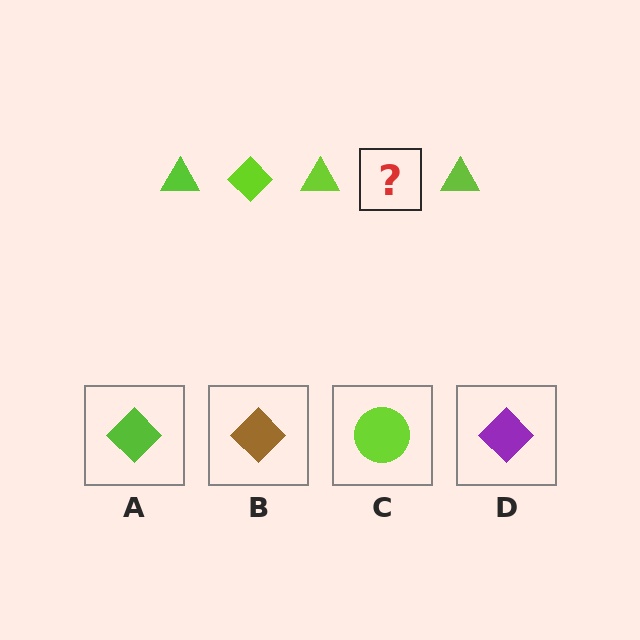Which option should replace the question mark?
Option A.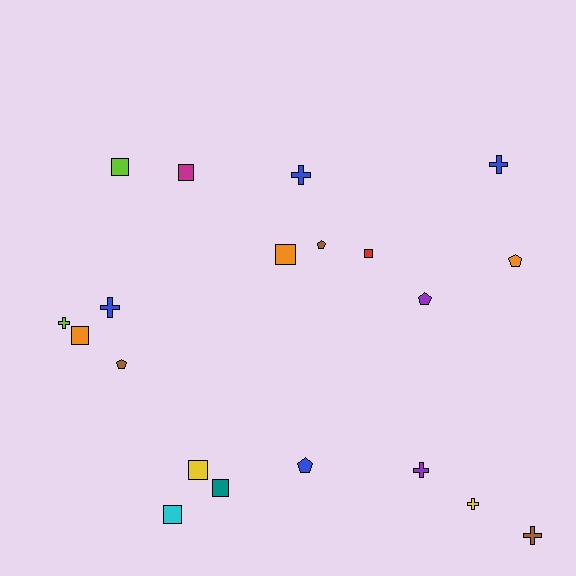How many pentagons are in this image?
There are 5 pentagons.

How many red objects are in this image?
There is 1 red object.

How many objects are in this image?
There are 20 objects.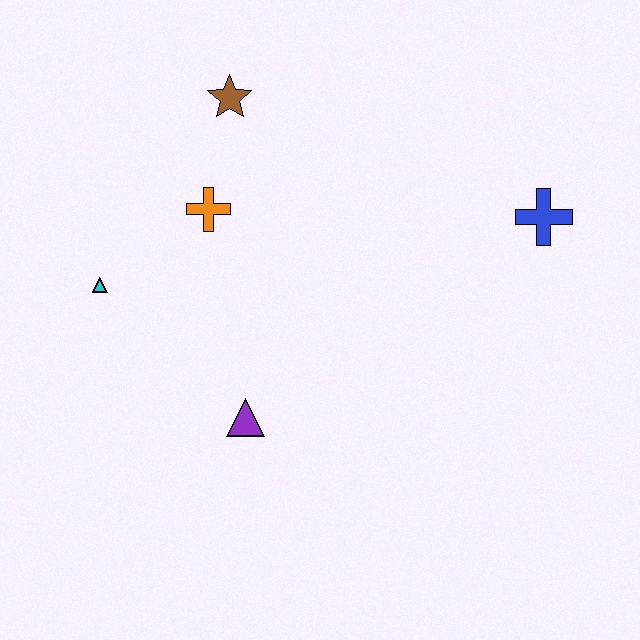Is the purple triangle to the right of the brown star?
Yes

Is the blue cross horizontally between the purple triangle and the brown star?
No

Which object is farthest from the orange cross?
The blue cross is farthest from the orange cross.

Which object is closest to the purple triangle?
The cyan triangle is closest to the purple triangle.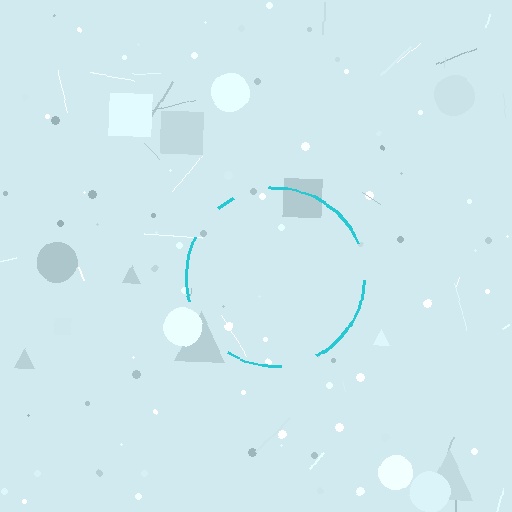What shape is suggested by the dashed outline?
The dashed outline suggests a circle.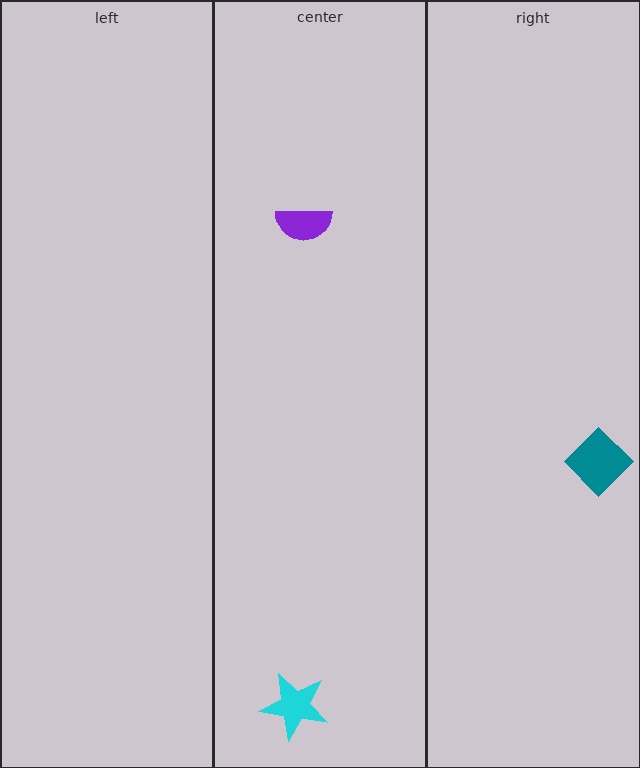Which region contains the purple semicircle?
The center region.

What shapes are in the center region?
The cyan star, the purple semicircle.